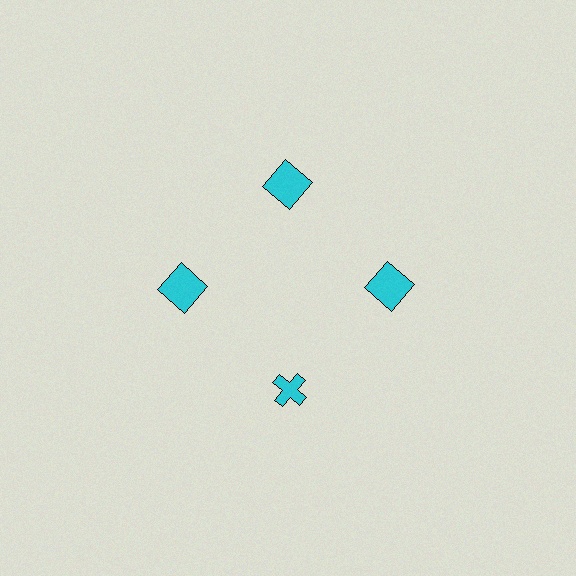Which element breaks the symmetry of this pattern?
The cyan cross at roughly the 6 o'clock position breaks the symmetry. All other shapes are cyan squares.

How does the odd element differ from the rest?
It has a different shape: cross instead of square.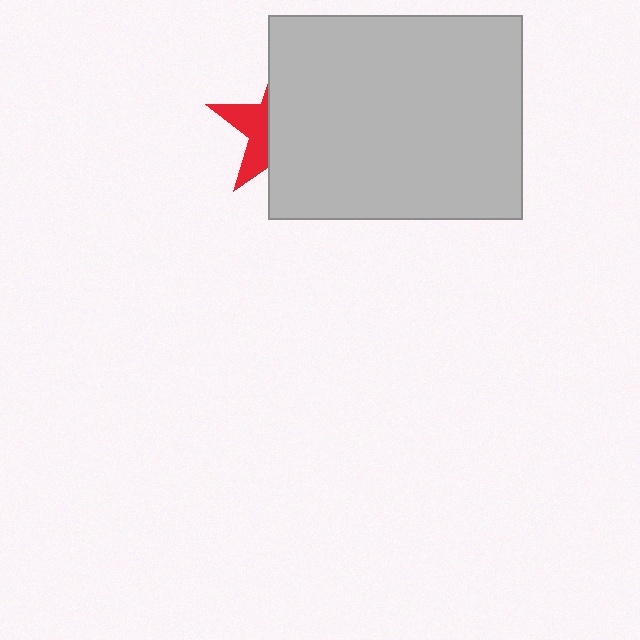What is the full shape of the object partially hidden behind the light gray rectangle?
The partially hidden object is a red star.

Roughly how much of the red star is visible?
A small part of it is visible (roughly 34%).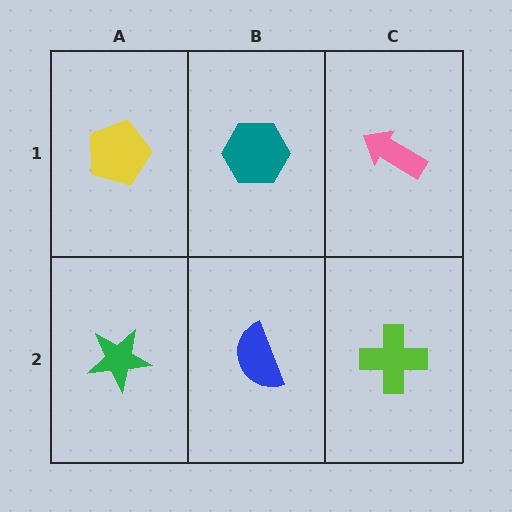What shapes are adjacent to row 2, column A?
A yellow pentagon (row 1, column A), a blue semicircle (row 2, column B).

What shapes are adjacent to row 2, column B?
A teal hexagon (row 1, column B), a green star (row 2, column A), a lime cross (row 2, column C).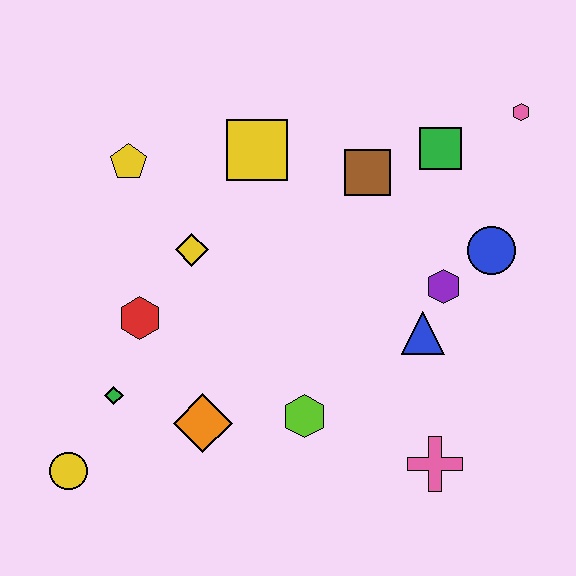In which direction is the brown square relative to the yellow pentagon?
The brown square is to the right of the yellow pentagon.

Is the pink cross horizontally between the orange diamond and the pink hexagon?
Yes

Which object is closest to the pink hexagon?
The green square is closest to the pink hexagon.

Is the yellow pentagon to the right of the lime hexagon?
No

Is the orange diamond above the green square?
No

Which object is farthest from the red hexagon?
The pink hexagon is farthest from the red hexagon.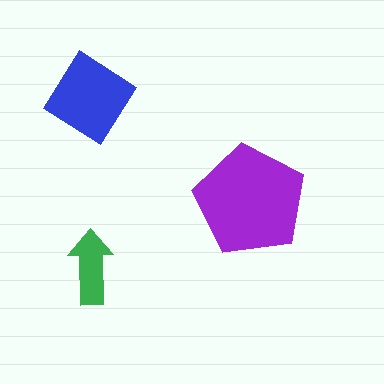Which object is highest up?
The blue diamond is topmost.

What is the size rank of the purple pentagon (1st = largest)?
1st.